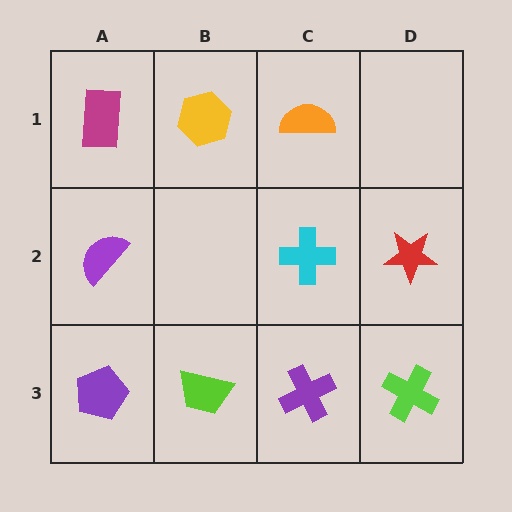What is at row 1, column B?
A yellow hexagon.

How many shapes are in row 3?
4 shapes.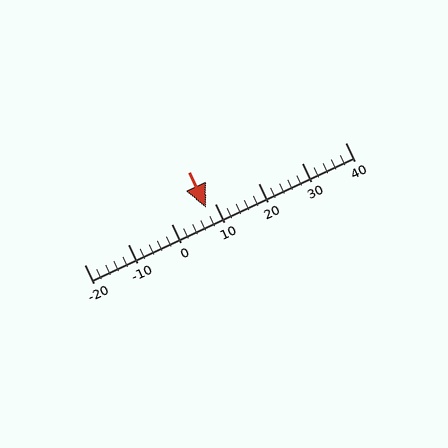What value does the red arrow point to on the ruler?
The red arrow points to approximately 8.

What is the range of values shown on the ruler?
The ruler shows values from -20 to 40.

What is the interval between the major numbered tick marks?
The major tick marks are spaced 10 units apart.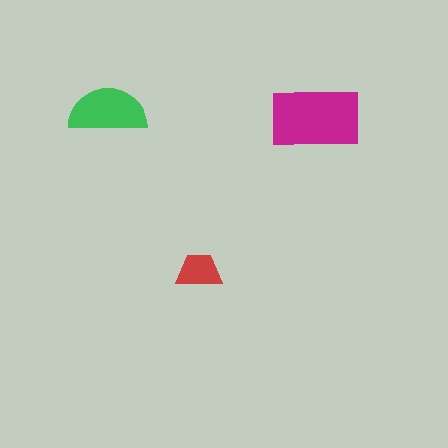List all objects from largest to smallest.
The magenta rectangle, the green semicircle, the red trapezoid.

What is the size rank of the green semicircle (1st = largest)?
2nd.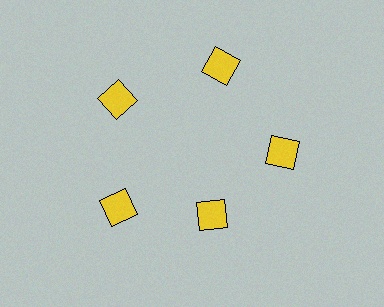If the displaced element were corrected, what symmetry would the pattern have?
It would have 5-fold rotational symmetry — the pattern would map onto itself every 72 degrees.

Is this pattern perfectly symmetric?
No. The 5 yellow squares are arranged in a ring, but one element near the 5 o'clock position is pulled inward toward the center, breaking the 5-fold rotational symmetry.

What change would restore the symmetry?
The symmetry would be restored by moving it outward, back onto the ring so that all 5 squares sit at equal angles and equal distance from the center.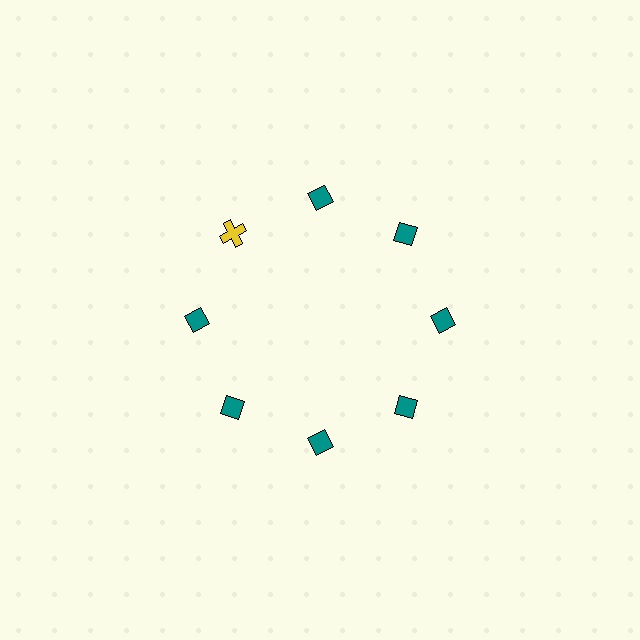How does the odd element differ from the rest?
It differs in both color (yellow instead of teal) and shape (cross instead of diamond).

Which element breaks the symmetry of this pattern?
The yellow cross at roughly the 10 o'clock position breaks the symmetry. All other shapes are teal diamonds.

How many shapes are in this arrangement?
There are 8 shapes arranged in a ring pattern.